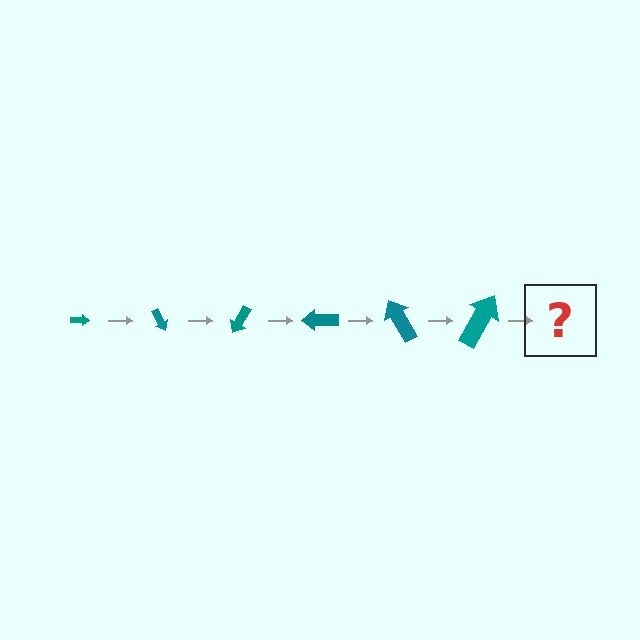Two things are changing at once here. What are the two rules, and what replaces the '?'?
The two rules are that the arrow grows larger each step and it rotates 60 degrees each step. The '?' should be an arrow, larger than the previous one and rotated 360 degrees from the start.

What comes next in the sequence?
The next element should be an arrow, larger than the previous one and rotated 360 degrees from the start.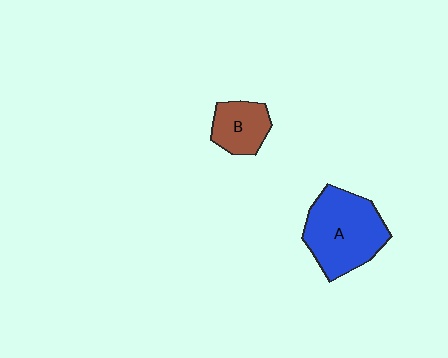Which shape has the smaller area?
Shape B (brown).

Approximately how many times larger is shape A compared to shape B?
Approximately 2.0 times.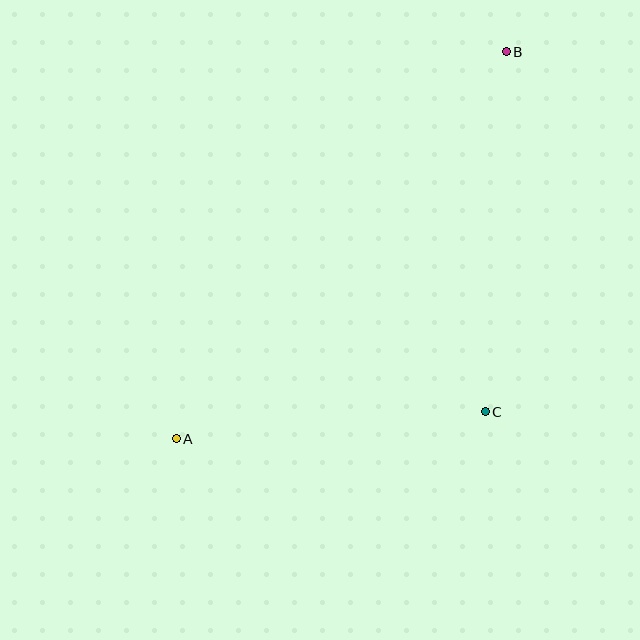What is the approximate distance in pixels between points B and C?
The distance between B and C is approximately 361 pixels.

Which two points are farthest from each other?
Points A and B are farthest from each other.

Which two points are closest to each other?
Points A and C are closest to each other.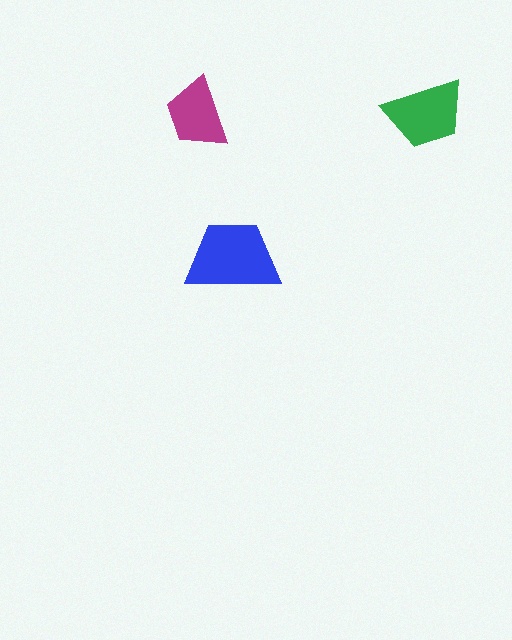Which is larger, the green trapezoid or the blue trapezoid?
The blue one.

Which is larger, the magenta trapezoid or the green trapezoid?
The green one.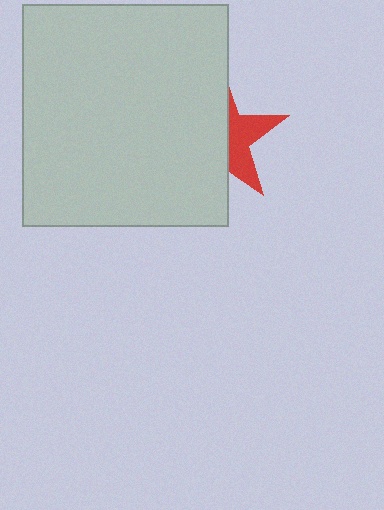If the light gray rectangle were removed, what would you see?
You would see the complete red star.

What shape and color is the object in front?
The object in front is a light gray rectangle.